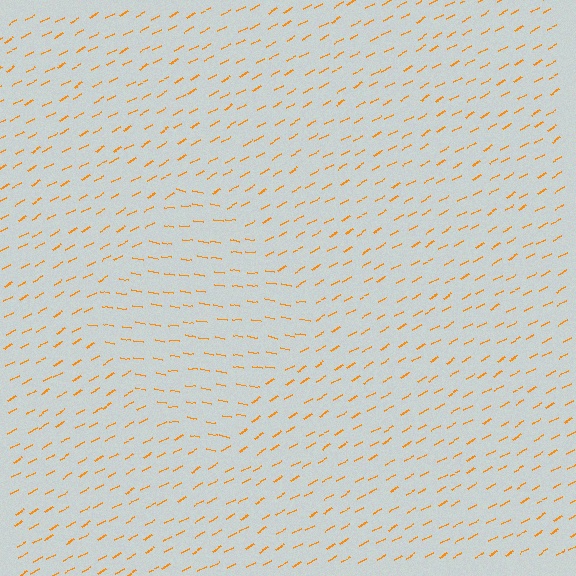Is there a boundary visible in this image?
Yes, there is a texture boundary formed by a change in line orientation.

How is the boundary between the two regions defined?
The boundary is defined purely by a change in line orientation (approximately 38 degrees difference). All lines are the same color and thickness.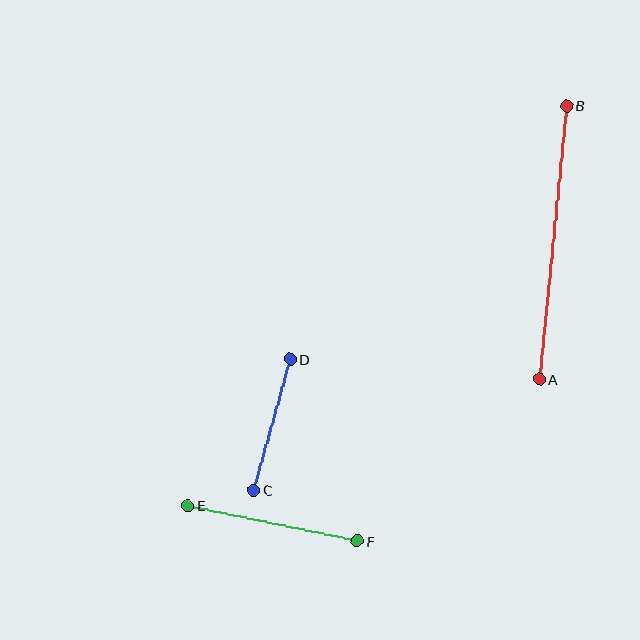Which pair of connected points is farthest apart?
Points A and B are farthest apart.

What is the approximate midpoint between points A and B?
The midpoint is at approximately (553, 243) pixels.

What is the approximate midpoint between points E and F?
The midpoint is at approximately (273, 523) pixels.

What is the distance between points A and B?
The distance is approximately 275 pixels.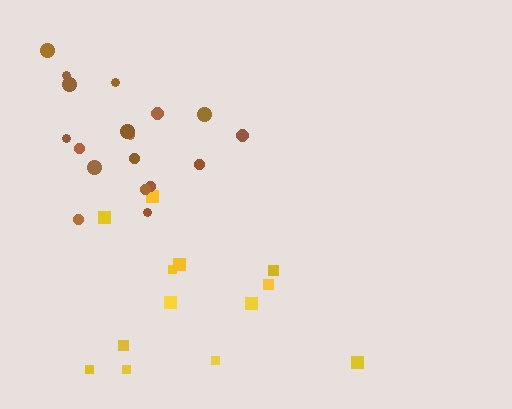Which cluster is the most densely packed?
Brown.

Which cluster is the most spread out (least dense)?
Yellow.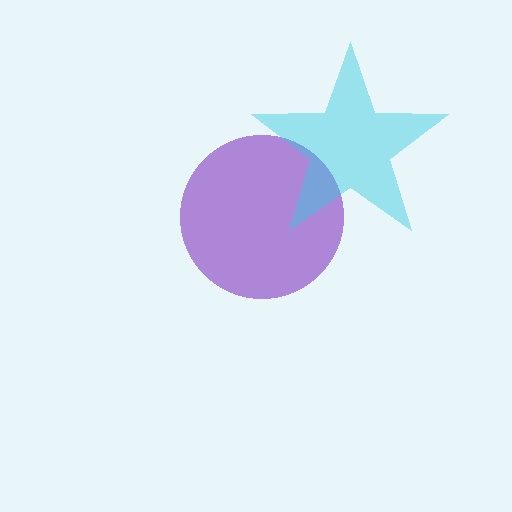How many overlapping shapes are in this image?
There are 2 overlapping shapes in the image.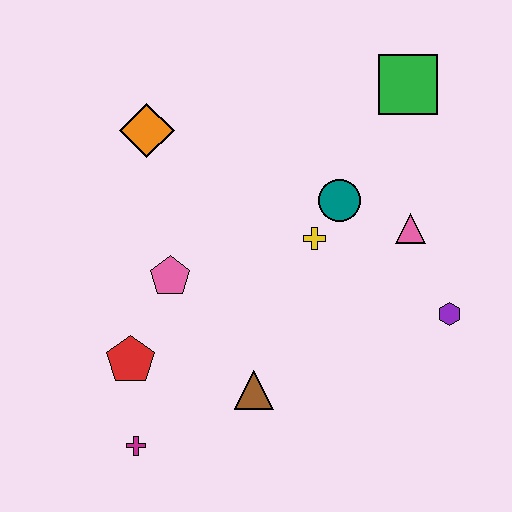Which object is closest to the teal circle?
The yellow cross is closest to the teal circle.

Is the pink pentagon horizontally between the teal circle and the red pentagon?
Yes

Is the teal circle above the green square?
No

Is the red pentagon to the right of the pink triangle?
No